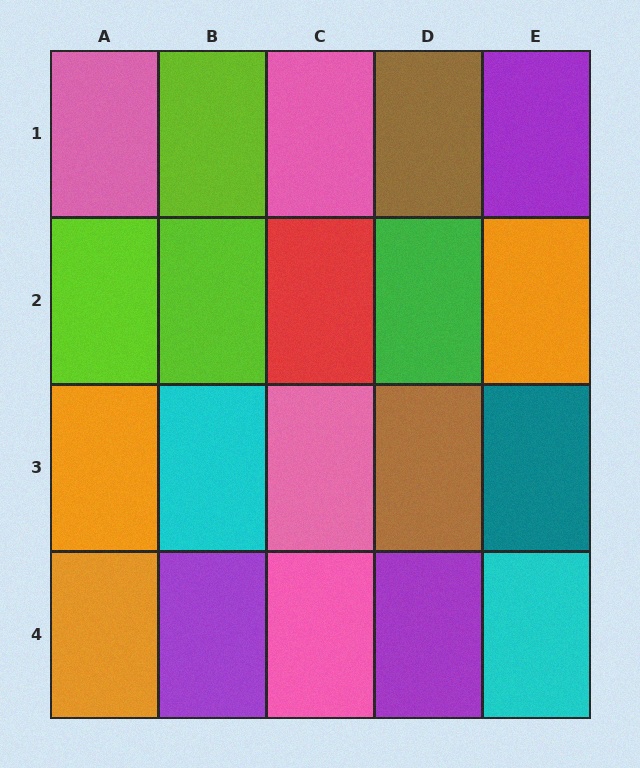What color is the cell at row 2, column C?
Red.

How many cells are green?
1 cell is green.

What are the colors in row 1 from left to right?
Pink, lime, pink, brown, purple.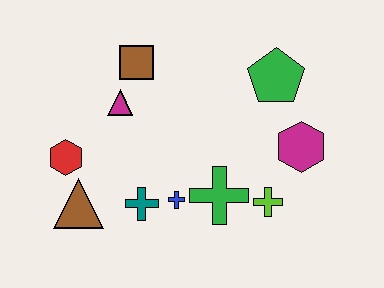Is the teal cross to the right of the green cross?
No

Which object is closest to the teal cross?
The blue cross is closest to the teal cross.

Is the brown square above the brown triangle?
Yes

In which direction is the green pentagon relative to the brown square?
The green pentagon is to the right of the brown square.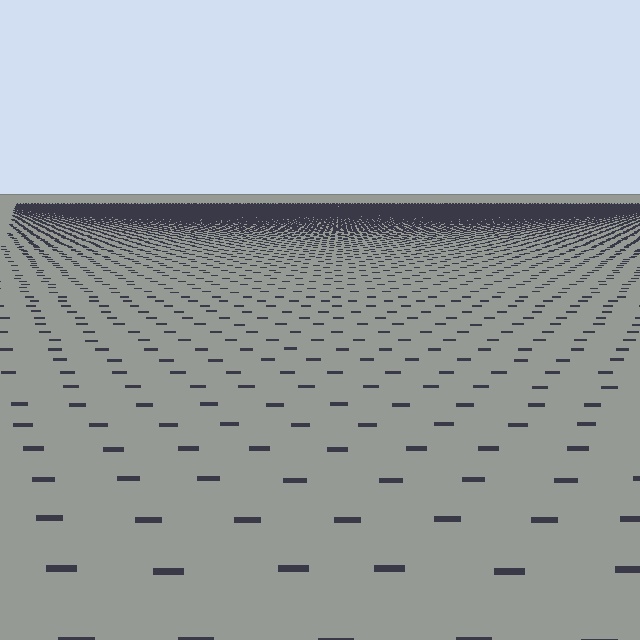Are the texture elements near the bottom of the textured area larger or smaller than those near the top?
Larger. Near the bottom, elements are closer to the viewer and appear at a bigger on-screen size.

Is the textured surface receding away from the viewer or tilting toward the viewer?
The surface is receding away from the viewer. Texture elements get smaller and denser toward the top.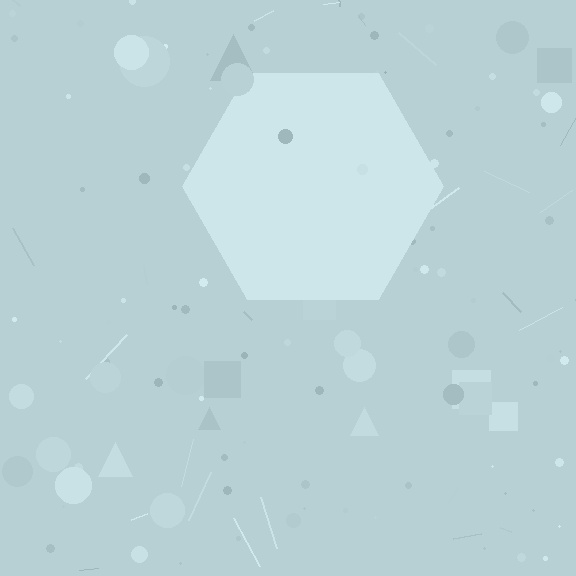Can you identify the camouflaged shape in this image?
The camouflaged shape is a hexagon.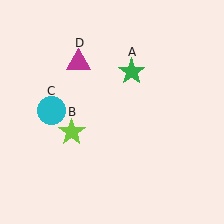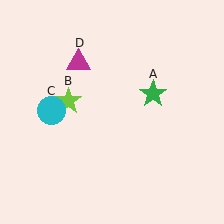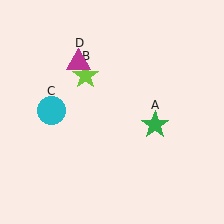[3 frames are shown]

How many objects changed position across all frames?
2 objects changed position: green star (object A), lime star (object B).